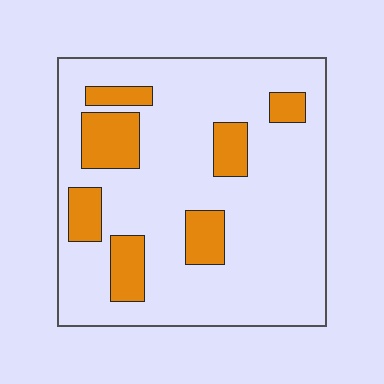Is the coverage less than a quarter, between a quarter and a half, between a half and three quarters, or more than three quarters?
Less than a quarter.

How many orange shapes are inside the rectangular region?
7.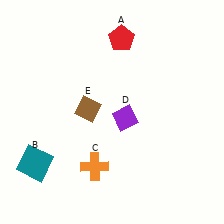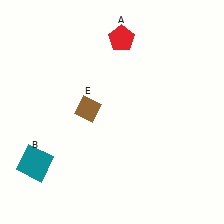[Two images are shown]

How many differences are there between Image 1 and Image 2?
There are 2 differences between the two images.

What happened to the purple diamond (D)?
The purple diamond (D) was removed in Image 2. It was in the bottom-right area of Image 1.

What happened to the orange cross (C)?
The orange cross (C) was removed in Image 2. It was in the bottom-left area of Image 1.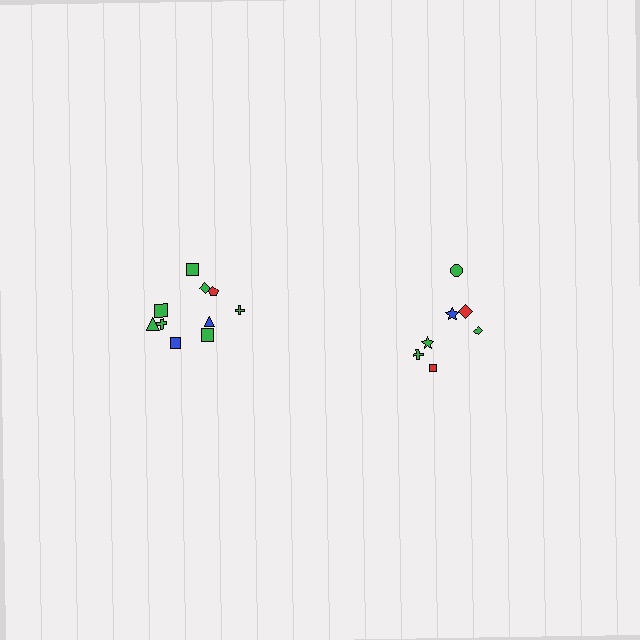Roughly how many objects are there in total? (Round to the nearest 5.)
Roughly 15 objects in total.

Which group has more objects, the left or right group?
The left group.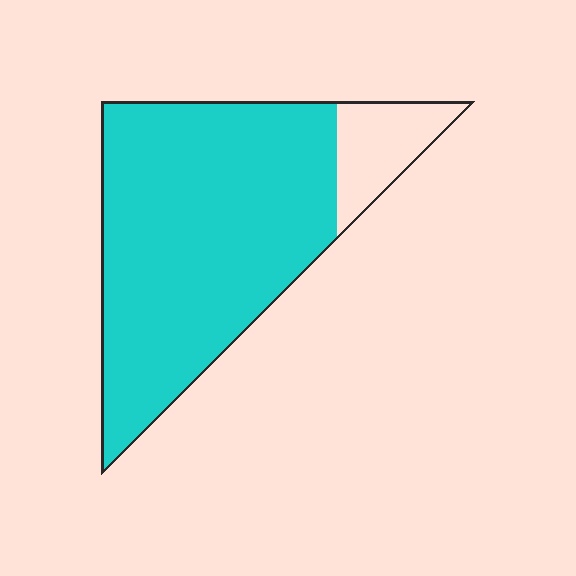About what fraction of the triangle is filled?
About seven eighths (7/8).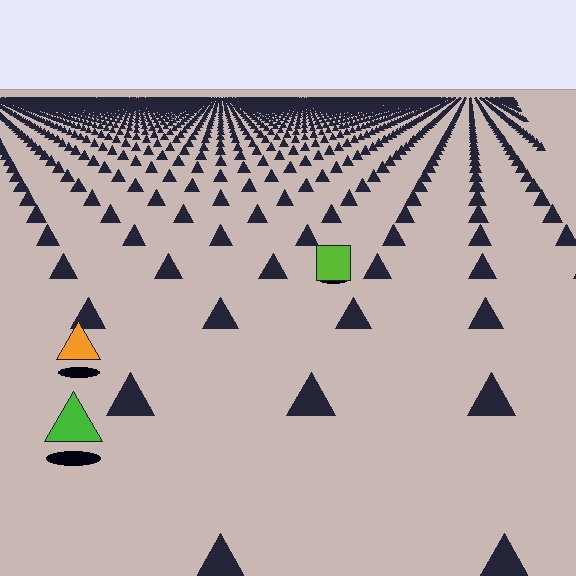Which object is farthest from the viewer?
The lime square is farthest from the viewer. It appears smaller and the ground texture around it is denser.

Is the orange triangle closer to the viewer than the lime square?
Yes. The orange triangle is closer — you can tell from the texture gradient: the ground texture is coarser near it.